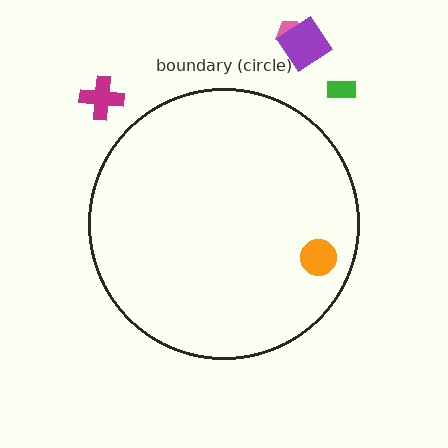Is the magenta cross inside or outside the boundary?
Outside.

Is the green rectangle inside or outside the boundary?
Outside.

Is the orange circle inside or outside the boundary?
Inside.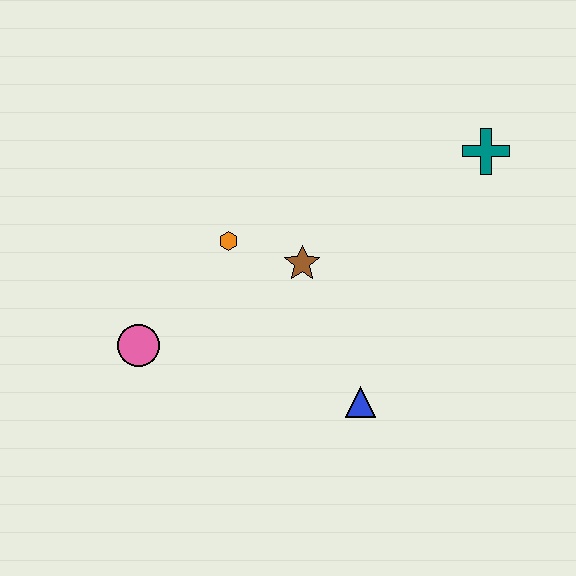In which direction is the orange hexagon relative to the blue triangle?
The orange hexagon is above the blue triangle.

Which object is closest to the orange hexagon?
The brown star is closest to the orange hexagon.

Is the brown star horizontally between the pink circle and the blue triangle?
Yes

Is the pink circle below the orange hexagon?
Yes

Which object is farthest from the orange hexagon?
The teal cross is farthest from the orange hexagon.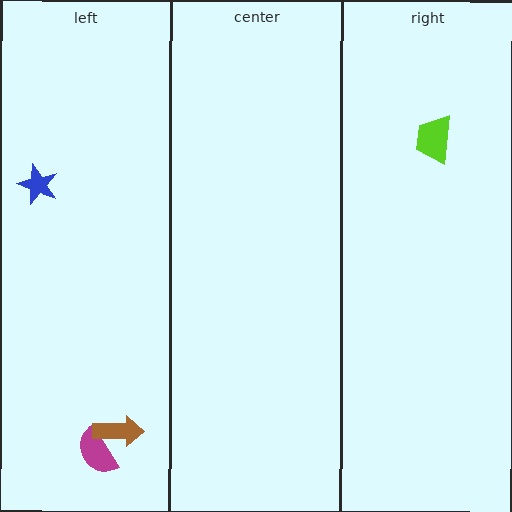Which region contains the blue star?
The left region.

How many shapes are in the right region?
1.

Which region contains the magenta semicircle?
The left region.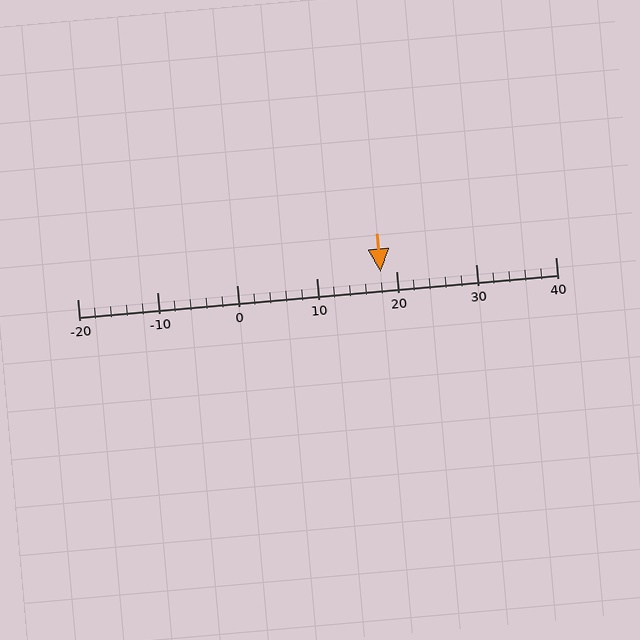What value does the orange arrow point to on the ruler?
The orange arrow points to approximately 18.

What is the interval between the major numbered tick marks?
The major tick marks are spaced 10 units apart.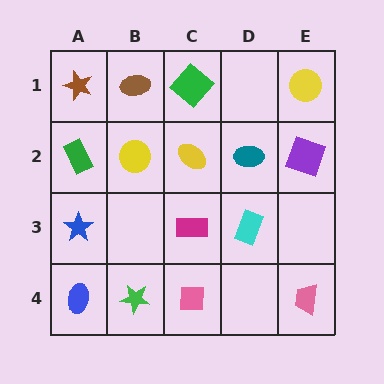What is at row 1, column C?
A green diamond.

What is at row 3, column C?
A magenta rectangle.